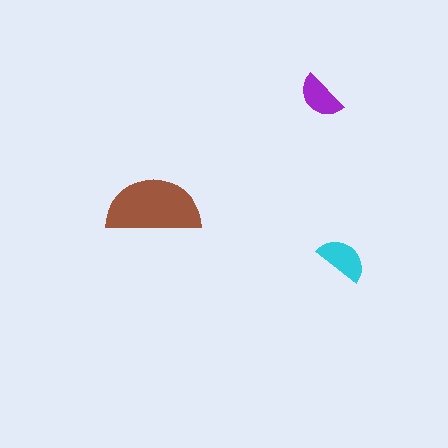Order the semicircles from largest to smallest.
the brown one, the cyan one, the purple one.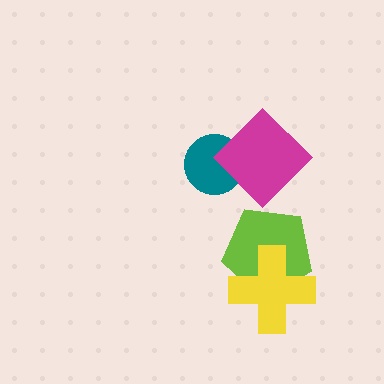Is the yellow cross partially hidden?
No, no other shape covers it.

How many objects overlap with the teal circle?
1 object overlaps with the teal circle.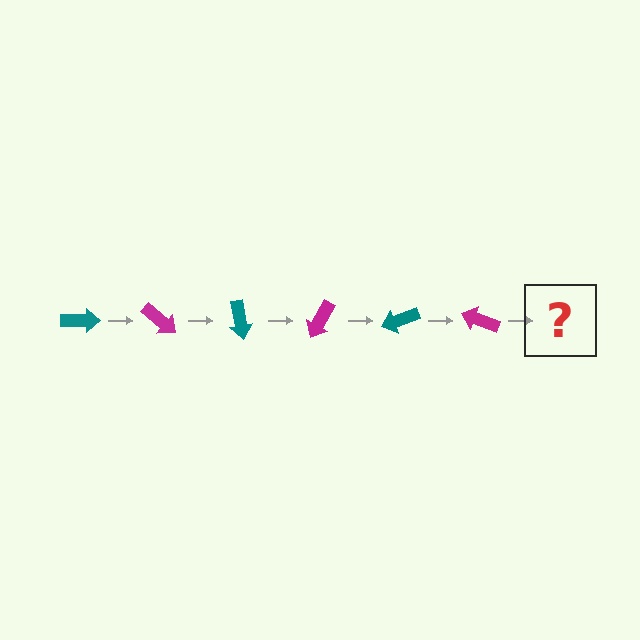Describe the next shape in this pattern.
It should be a teal arrow, rotated 240 degrees from the start.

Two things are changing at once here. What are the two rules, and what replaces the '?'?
The two rules are that it rotates 40 degrees each step and the color cycles through teal and magenta. The '?' should be a teal arrow, rotated 240 degrees from the start.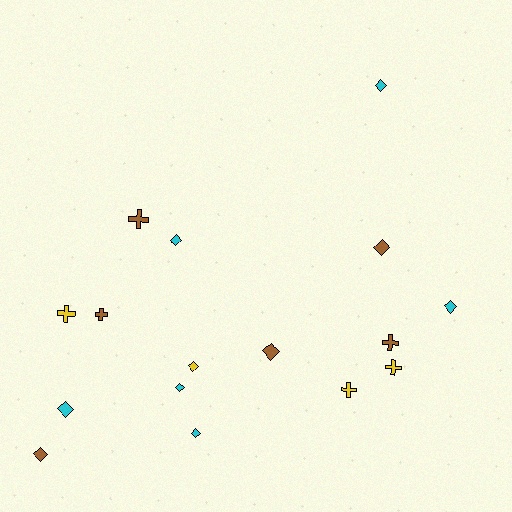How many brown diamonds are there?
There are 3 brown diamonds.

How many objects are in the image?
There are 16 objects.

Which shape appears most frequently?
Diamond, with 10 objects.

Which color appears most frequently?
Cyan, with 6 objects.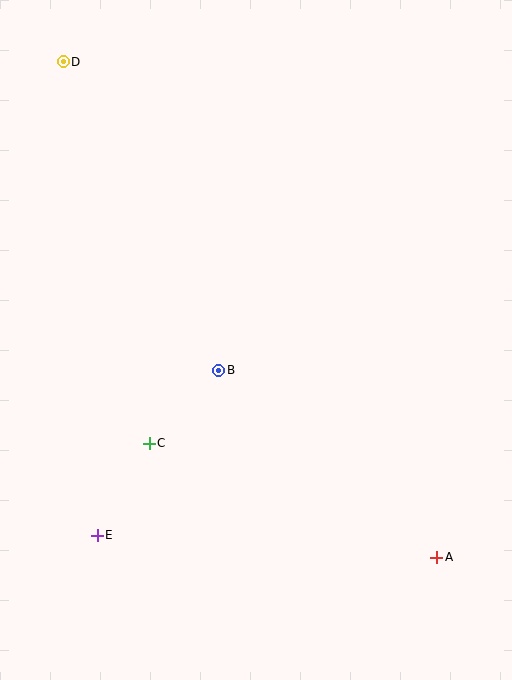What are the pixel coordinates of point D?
Point D is at (63, 62).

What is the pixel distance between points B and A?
The distance between B and A is 288 pixels.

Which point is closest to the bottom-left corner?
Point E is closest to the bottom-left corner.